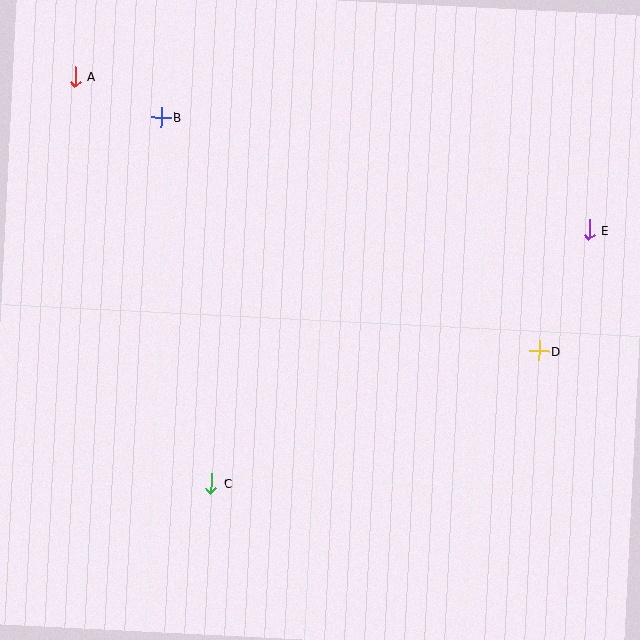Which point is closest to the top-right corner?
Point E is closest to the top-right corner.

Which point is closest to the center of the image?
Point C at (211, 483) is closest to the center.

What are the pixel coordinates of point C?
Point C is at (211, 483).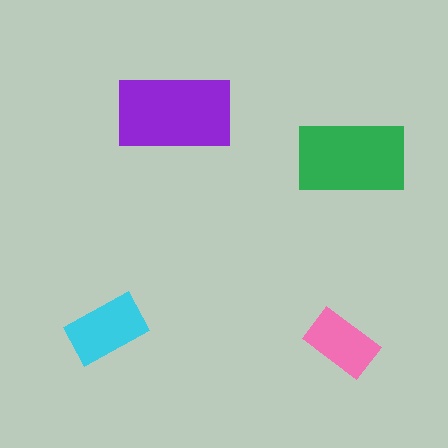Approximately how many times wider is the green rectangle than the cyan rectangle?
About 1.5 times wider.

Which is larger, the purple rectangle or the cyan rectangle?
The purple one.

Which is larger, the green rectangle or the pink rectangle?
The green one.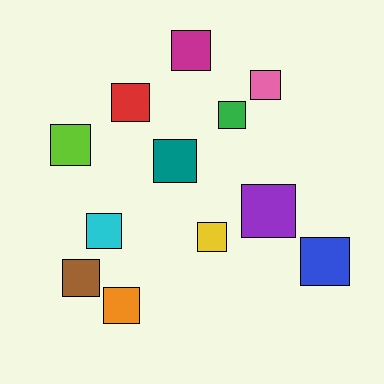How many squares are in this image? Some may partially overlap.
There are 12 squares.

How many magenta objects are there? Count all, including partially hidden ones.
There is 1 magenta object.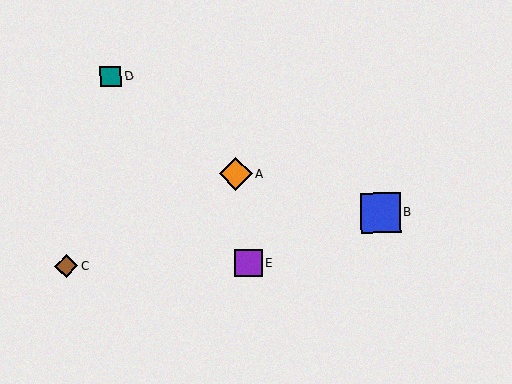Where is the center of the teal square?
The center of the teal square is at (111, 76).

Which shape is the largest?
The blue square (labeled B) is the largest.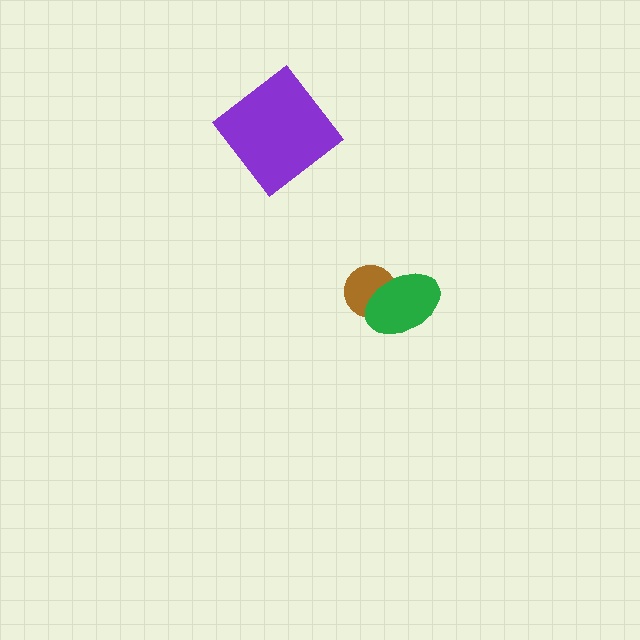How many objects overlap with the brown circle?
1 object overlaps with the brown circle.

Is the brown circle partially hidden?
Yes, it is partially covered by another shape.